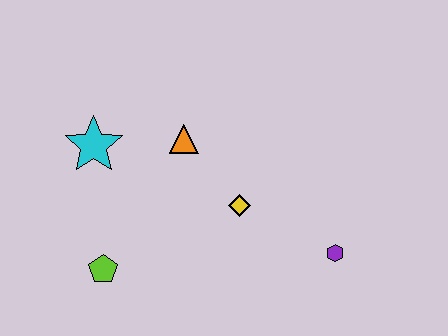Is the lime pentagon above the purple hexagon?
No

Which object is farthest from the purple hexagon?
The cyan star is farthest from the purple hexagon.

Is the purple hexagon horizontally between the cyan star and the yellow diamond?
No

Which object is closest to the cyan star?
The orange triangle is closest to the cyan star.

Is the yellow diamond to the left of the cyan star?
No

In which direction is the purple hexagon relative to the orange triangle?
The purple hexagon is to the right of the orange triangle.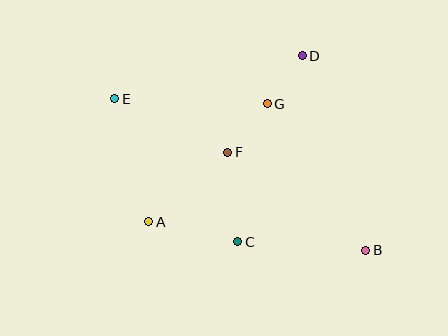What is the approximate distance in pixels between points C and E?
The distance between C and E is approximately 189 pixels.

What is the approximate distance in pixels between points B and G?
The distance between B and G is approximately 176 pixels.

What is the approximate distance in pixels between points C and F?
The distance between C and F is approximately 90 pixels.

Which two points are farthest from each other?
Points B and E are farthest from each other.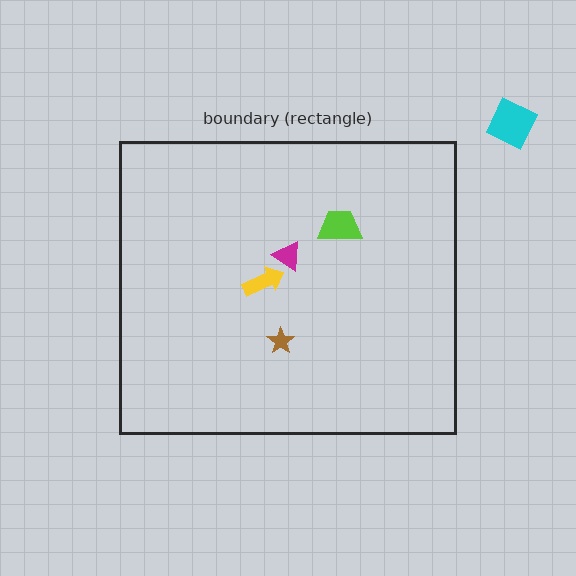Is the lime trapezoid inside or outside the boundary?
Inside.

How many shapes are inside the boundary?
4 inside, 1 outside.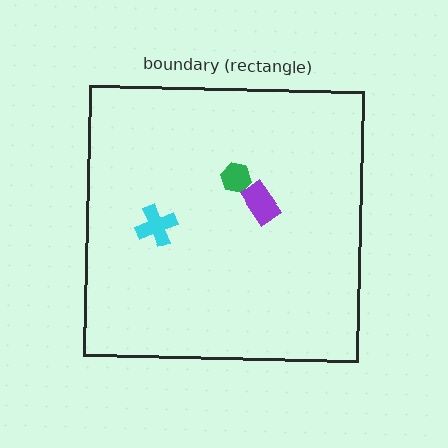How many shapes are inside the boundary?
3 inside, 0 outside.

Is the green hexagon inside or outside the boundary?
Inside.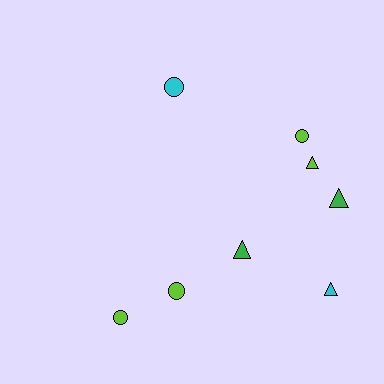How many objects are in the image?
There are 8 objects.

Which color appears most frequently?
Lime, with 4 objects.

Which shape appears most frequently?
Circle, with 4 objects.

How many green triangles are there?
There are 2 green triangles.